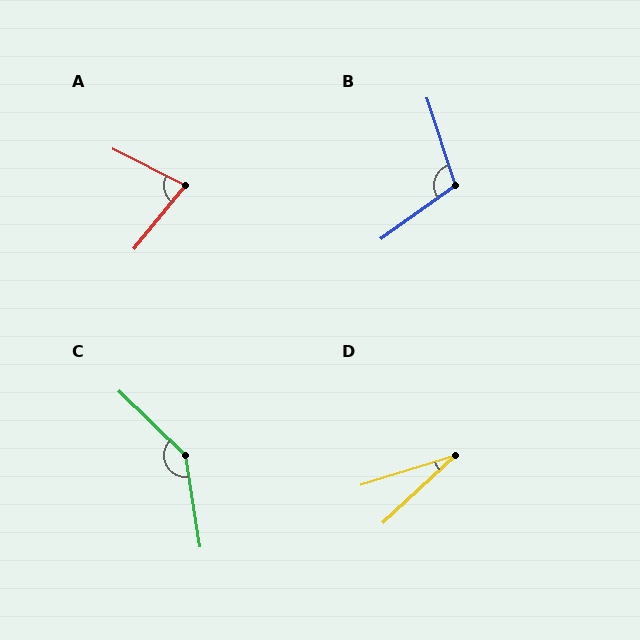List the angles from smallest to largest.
D (25°), A (78°), B (108°), C (143°).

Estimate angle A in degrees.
Approximately 78 degrees.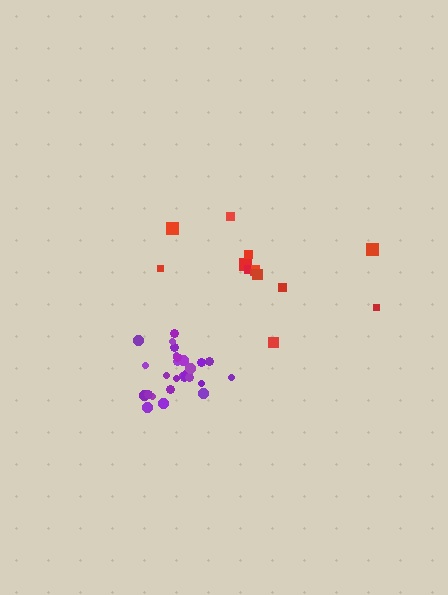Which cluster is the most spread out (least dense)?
Red.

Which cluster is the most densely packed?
Purple.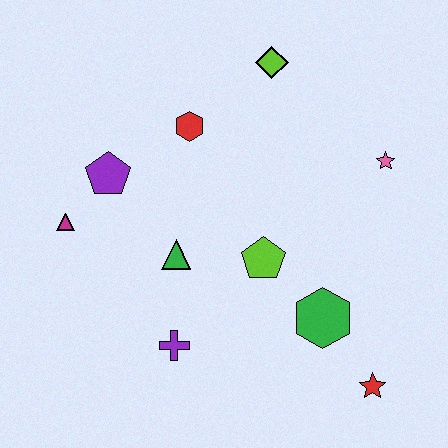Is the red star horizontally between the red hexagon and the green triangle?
No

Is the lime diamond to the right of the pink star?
No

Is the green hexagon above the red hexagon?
No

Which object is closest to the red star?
The green hexagon is closest to the red star.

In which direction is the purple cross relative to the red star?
The purple cross is to the left of the red star.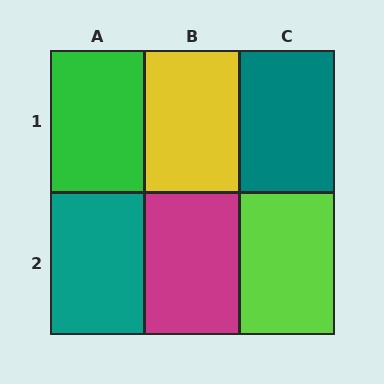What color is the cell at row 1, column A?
Green.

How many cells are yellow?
1 cell is yellow.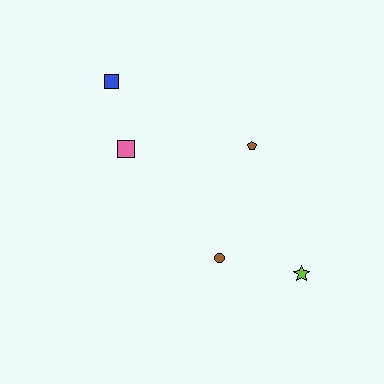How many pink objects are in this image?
There is 1 pink object.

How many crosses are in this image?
There are no crosses.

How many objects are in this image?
There are 5 objects.